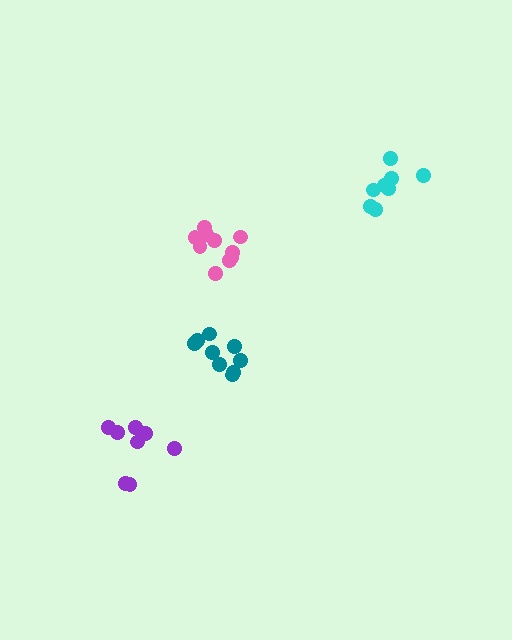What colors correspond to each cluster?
The clusters are colored: teal, cyan, pink, purple.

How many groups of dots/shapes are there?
There are 4 groups.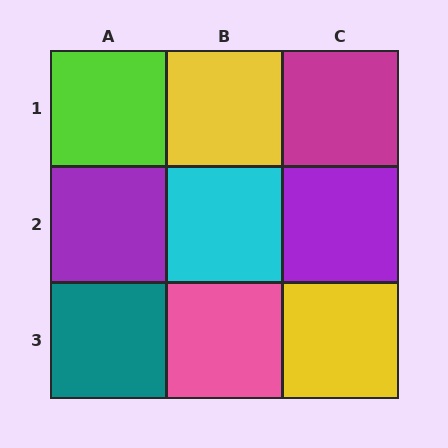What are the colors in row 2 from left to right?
Purple, cyan, purple.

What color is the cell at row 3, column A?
Teal.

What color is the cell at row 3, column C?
Yellow.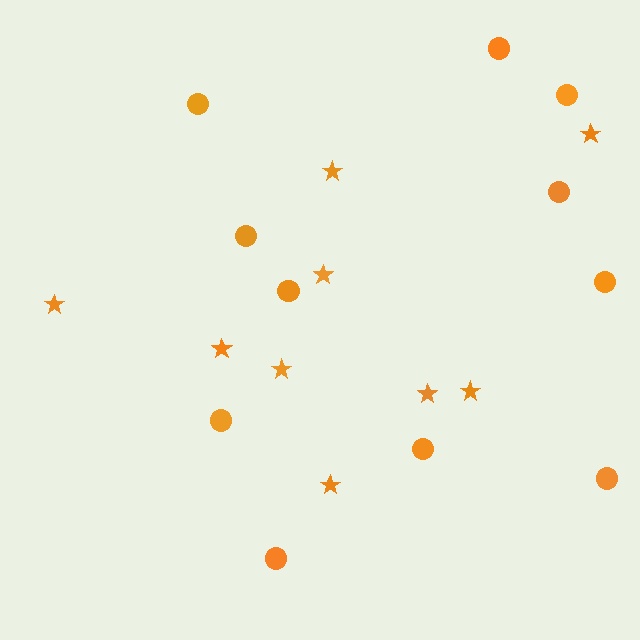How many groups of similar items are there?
There are 2 groups: one group of stars (9) and one group of circles (11).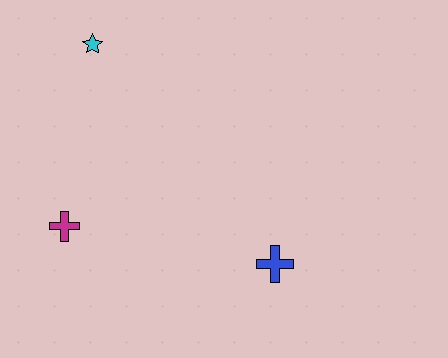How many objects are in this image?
There are 3 objects.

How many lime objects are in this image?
There are no lime objects.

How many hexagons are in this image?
There are no hexagons.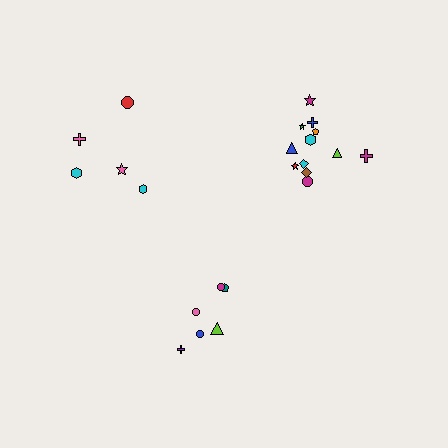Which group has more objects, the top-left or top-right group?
The top-right group.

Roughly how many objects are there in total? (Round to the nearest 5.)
Roughly 25 objects in total.